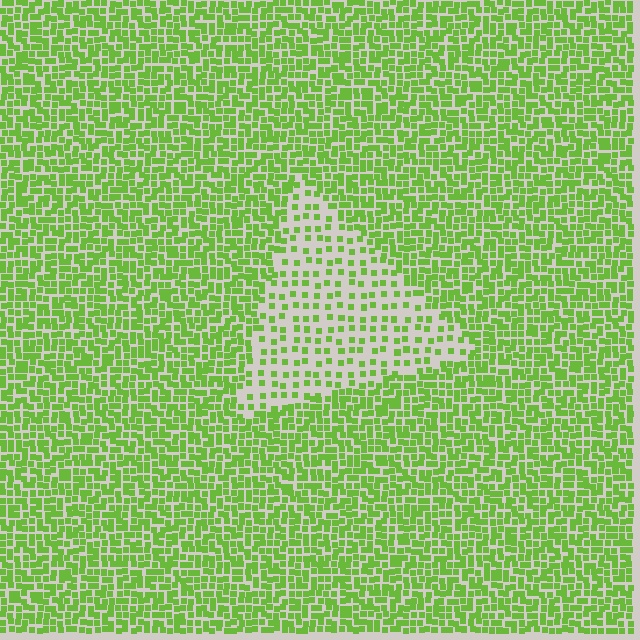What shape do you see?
I see a triangle.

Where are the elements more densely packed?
The elements are more densely packed outside the triangle boundary.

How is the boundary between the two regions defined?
The boundary is defined by a change in element density (approximately 2.4x ratio). All elements are the same color, size, and shape.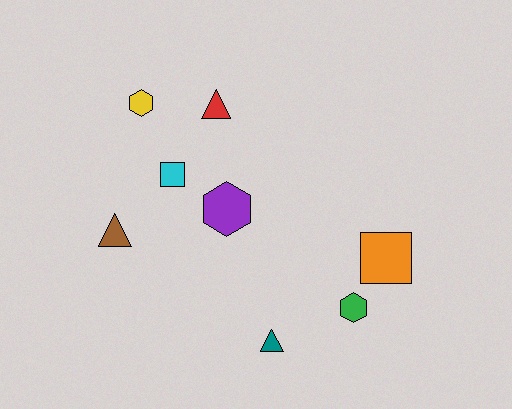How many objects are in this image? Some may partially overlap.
There are 8 objects.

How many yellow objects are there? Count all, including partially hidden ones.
There is 1 yellow object.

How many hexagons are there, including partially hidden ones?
There are 3 hexagons.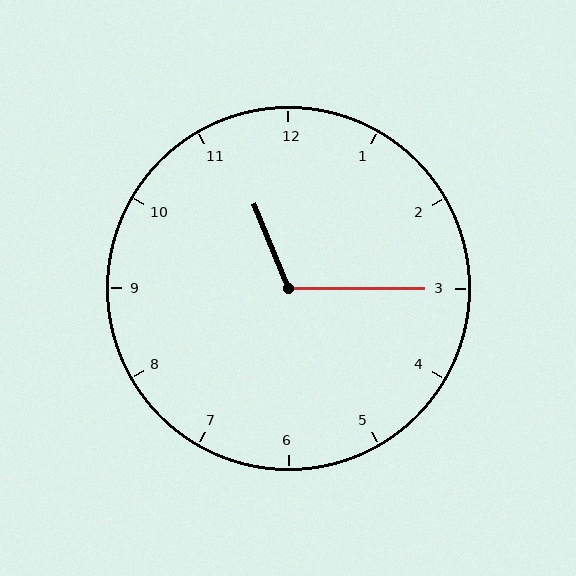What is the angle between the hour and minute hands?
Approximately 112 degrees.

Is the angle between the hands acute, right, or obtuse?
It is obtuse.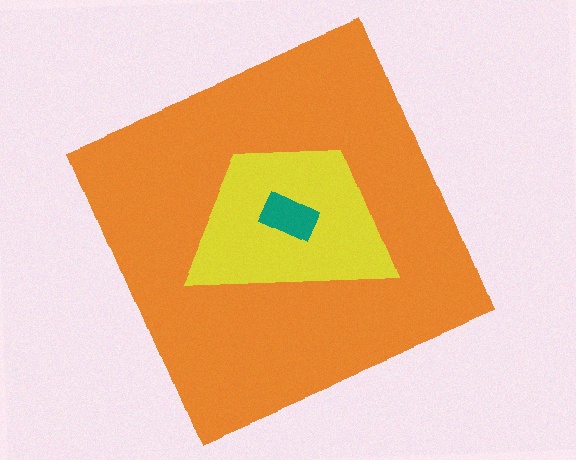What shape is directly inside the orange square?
The yellow trapezoid.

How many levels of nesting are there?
3.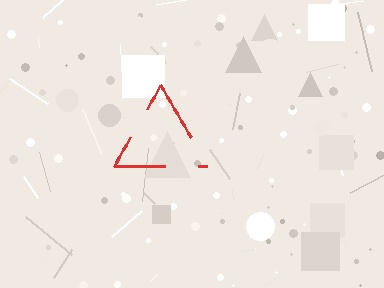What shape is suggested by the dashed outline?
The dashed outline suggests a triangle.